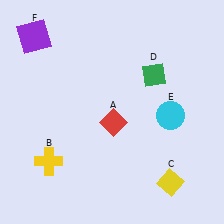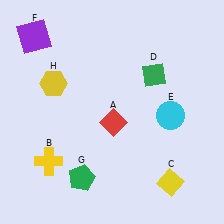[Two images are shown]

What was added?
A green pentagon (G), a yellow hexagon (H) were added in Image 2.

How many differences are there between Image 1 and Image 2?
There are 2 differences between the two images.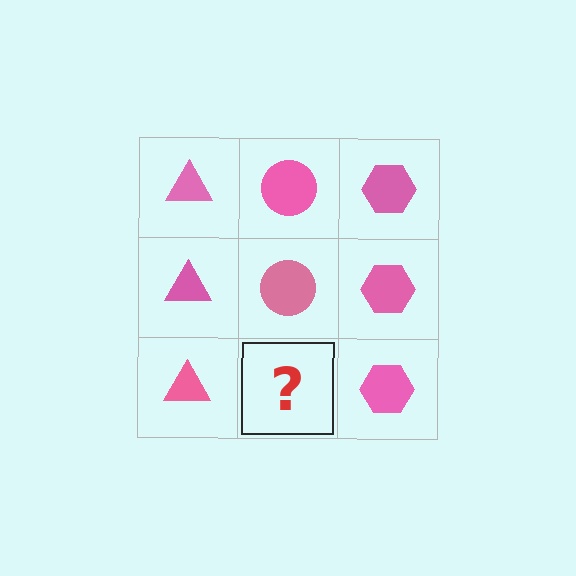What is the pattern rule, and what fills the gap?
The rule is that each column has a consistent shape. The gap should be filled with a pink circle.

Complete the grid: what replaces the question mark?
The question mark should be replaced with a pink circle.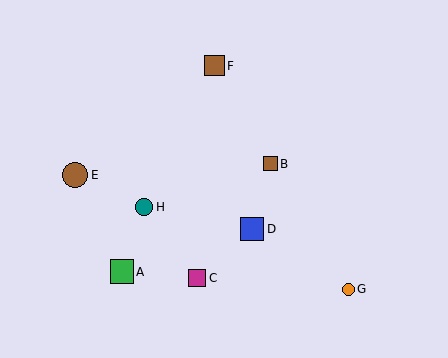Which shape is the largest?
The brown circle (labeled E) is the largest.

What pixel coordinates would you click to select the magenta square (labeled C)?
Click at (197, 278) to select the magenta square C.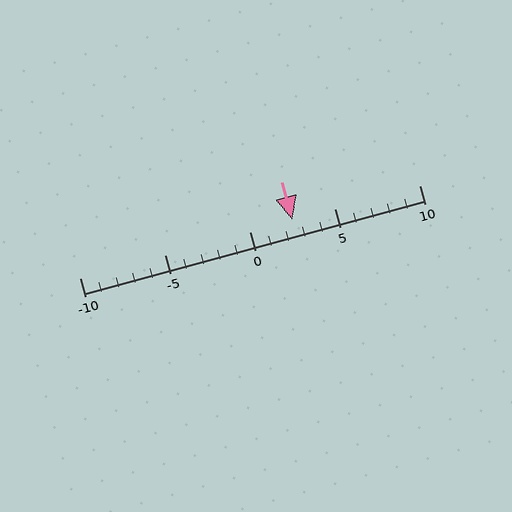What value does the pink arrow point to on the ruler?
The pink arrow points to approximately 2.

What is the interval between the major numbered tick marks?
The major tick marks are spaced 5 units apart.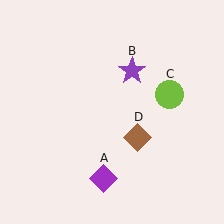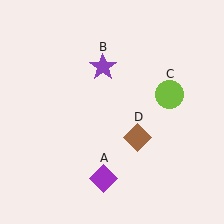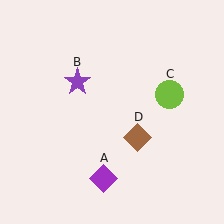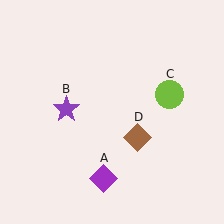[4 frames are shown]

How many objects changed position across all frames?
1 object changed position: purple star (object B).